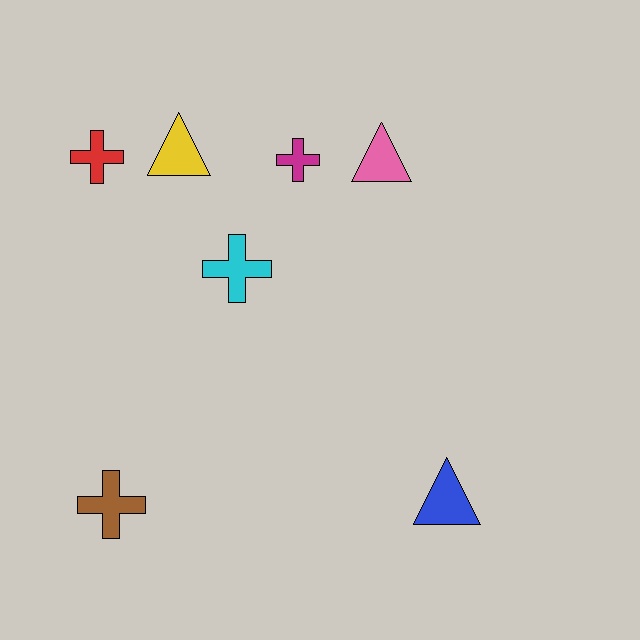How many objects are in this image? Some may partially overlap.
There are 7 objects.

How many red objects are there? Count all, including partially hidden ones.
There is 1 red object.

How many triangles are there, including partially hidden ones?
There are 3 triangles.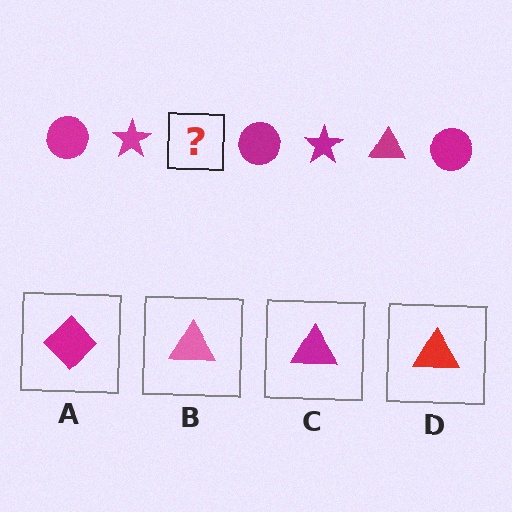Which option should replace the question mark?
Option C.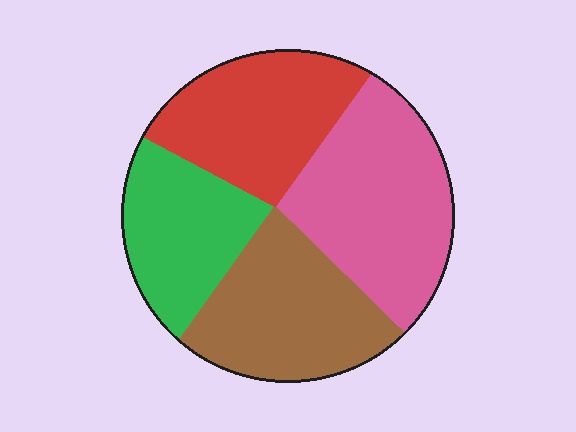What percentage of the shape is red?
Red covers around 25% of the shape.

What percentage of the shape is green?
Green takes up about one fifth (1/5) of the shape.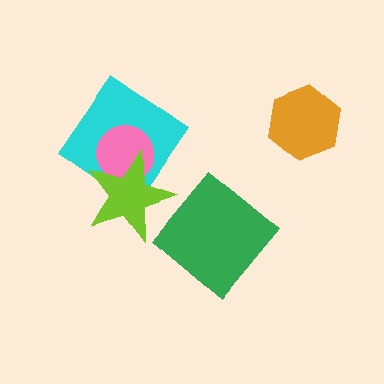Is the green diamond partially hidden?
No, no other shape covers it.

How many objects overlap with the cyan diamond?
2 objects overlap with the cyan diamond.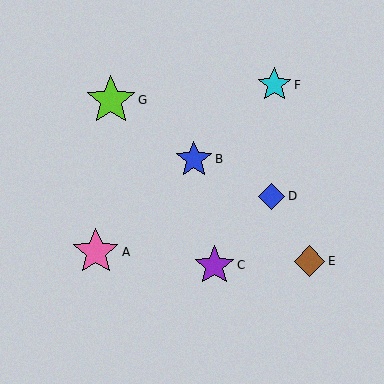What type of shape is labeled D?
Shape D is a blue diamond.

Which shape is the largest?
The lime star (labeled G) is the largest.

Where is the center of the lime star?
The center of the lime star is at (111, 100).